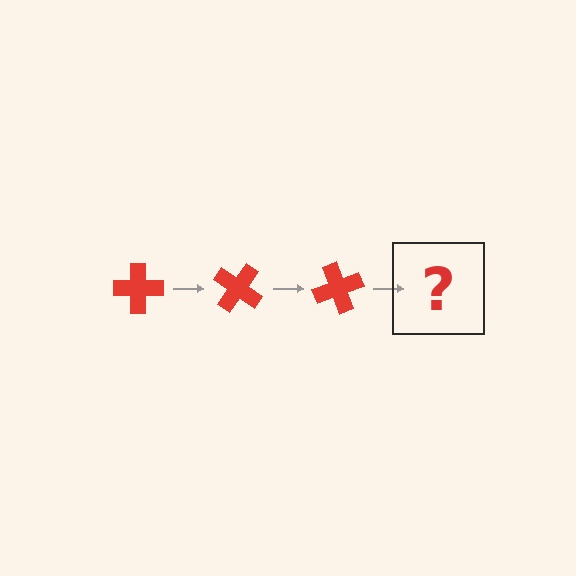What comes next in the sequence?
The next element should be a red cross rotated 105 degrees.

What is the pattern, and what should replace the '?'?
The pattern is that the cross rotates 35 degrees each step. The '?' should be a red cross rotated 105 degrees.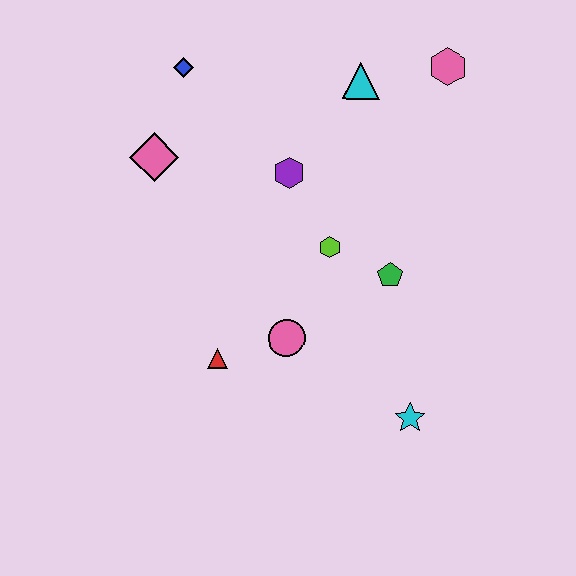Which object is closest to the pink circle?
The red triangle is closest to the pink circle.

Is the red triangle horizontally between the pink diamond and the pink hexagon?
Yes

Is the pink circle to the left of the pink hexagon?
Yes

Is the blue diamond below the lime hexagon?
No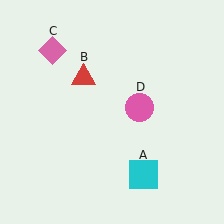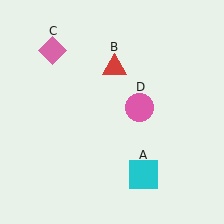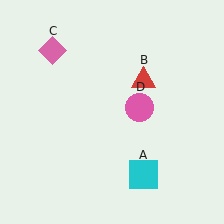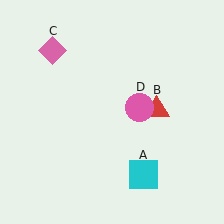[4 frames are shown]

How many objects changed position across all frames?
1 object changed position: red triangle (object B).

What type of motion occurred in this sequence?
The red triangle (object B) rotated clockwise around the center of the scene.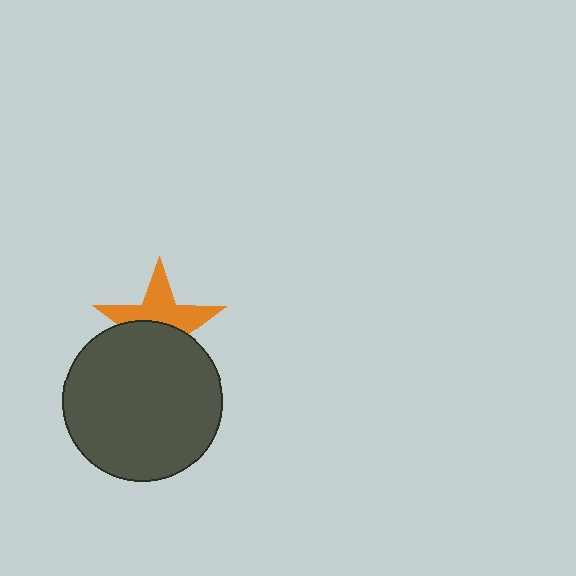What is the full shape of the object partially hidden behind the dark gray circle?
The partially hidden object is an orange star.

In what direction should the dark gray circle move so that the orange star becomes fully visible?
The dark gray circle should move down. That is the shortest direction to clear the overlap and leave the orange star fully visible.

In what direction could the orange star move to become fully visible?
The orange star could move up. That would shift it out from behind the dark gray circle entirely.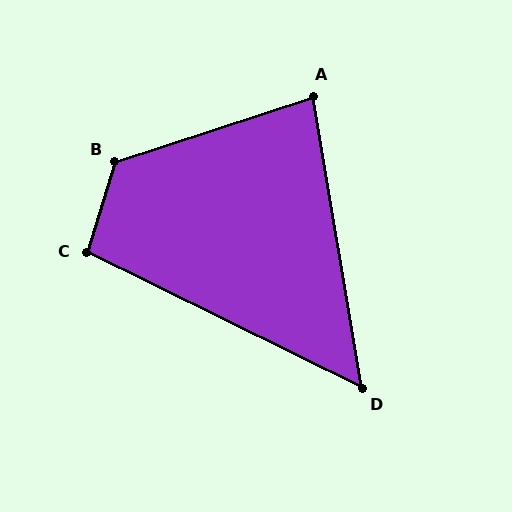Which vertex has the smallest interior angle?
D, at approximately 54 degrees.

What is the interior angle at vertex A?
Approximately 81 degrees (acute).